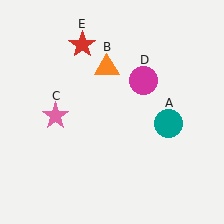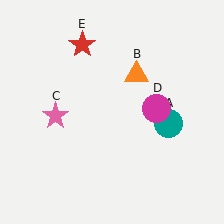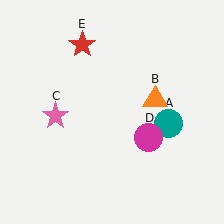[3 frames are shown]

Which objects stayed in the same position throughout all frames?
Teal circle (object A) and pink star (object C) and red star (object E) remained stationary.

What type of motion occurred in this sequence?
The orange triangle (object B), magenta circle (object D) rotated clockwise around the center of the scene.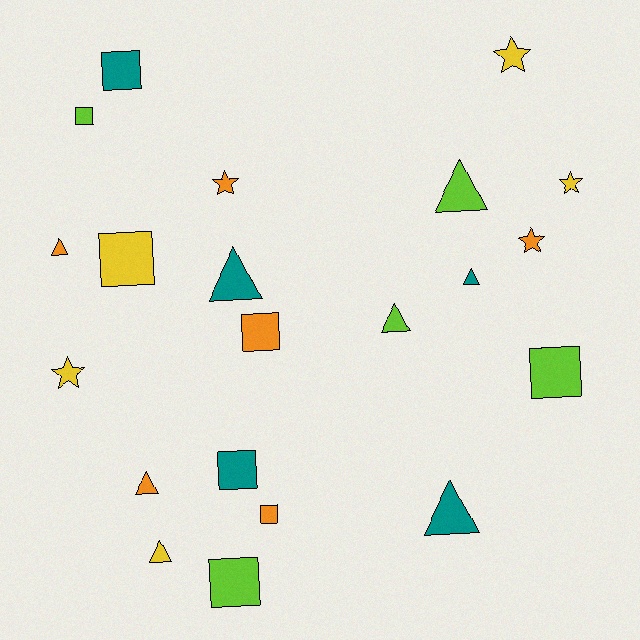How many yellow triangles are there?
There is 1 yellow triangle.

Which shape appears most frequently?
Square, with 8 objects.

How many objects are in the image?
There are 21 objects.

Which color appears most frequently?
Orange, with 6 objects.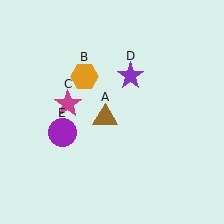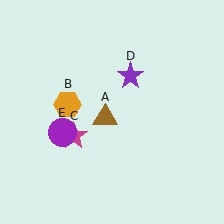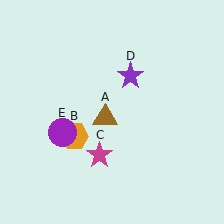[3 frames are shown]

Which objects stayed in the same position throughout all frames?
Brown triangle (object A) and purple star (object D) and purple circle (object E) remained stationary.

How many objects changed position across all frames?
2 objects changed position: orange hexagon (object B), magenta star (object C).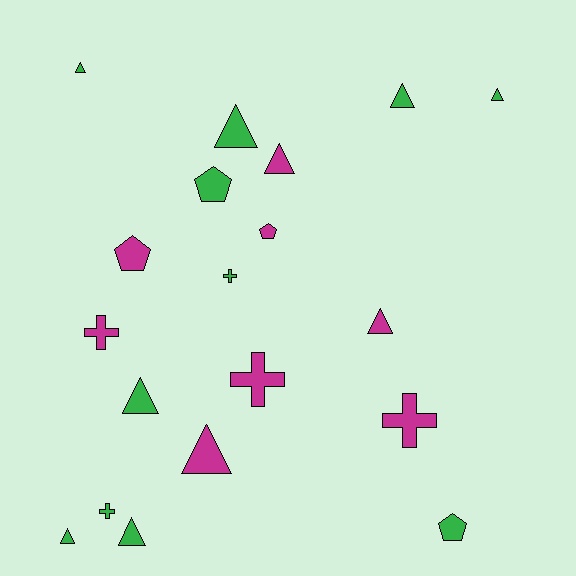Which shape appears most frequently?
Triangle, with 10 objects.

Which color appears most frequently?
Green, with 11 objects.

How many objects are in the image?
There are 19 objects.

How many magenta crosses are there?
There are 3 magenta crosses.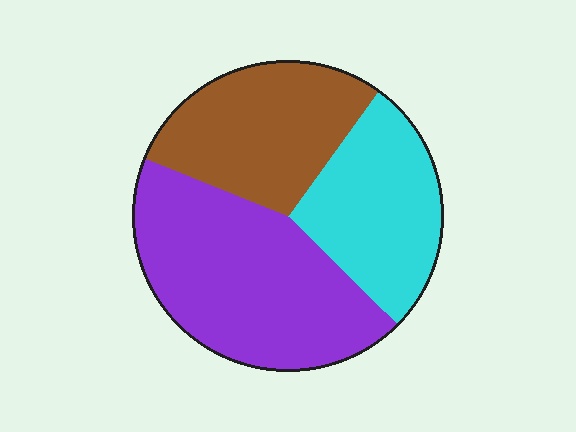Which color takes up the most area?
Purple, at roughly 45%.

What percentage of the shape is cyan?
Cyan covers 27% of the shape.